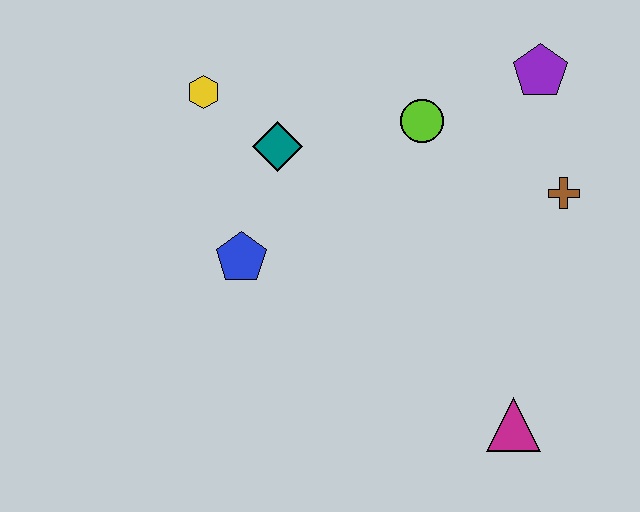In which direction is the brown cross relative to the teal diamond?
The brown cross is to the right of the teal diamond.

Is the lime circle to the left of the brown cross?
Yes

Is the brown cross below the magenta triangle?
No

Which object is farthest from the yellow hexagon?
The magenta triangle is farthest from the yellow hexagon.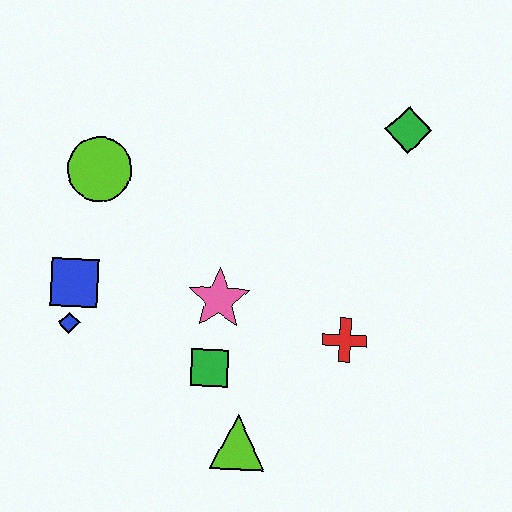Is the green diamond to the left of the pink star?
No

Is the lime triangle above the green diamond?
No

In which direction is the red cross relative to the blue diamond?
The red cross is to the right of the blue diamond.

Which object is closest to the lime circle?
The blue square is closest to the lime circle.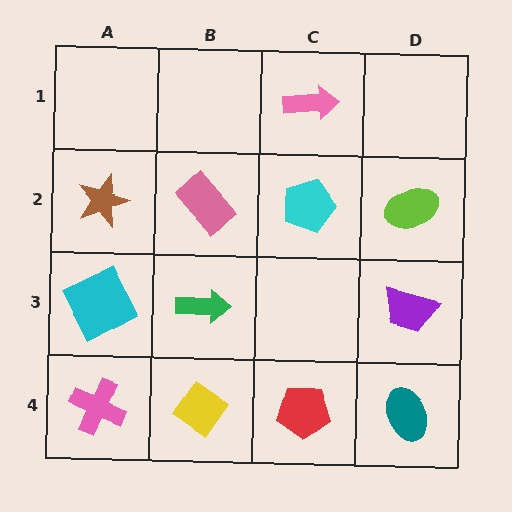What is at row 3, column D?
A purple trapezoid.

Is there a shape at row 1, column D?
No, that cell is empty.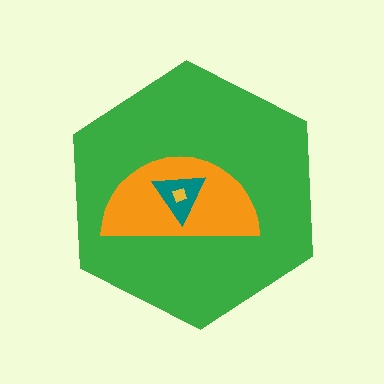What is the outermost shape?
The green hexagon.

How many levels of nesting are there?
4.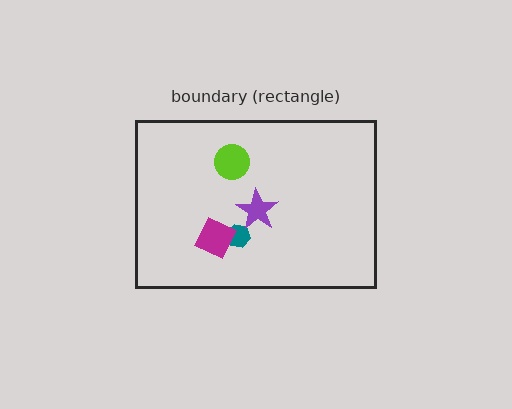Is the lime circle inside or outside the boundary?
Inside.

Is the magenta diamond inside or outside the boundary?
Inside.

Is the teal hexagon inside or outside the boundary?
Inside.